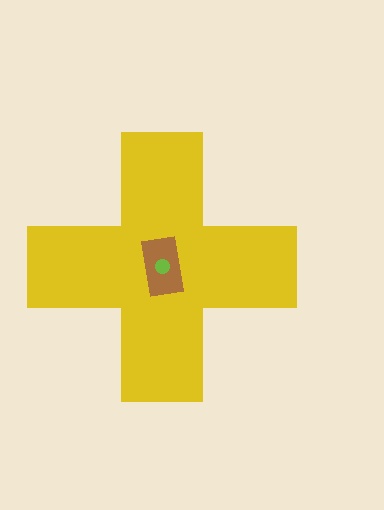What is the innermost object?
The lime circle.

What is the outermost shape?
The yellow cross.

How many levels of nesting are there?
3.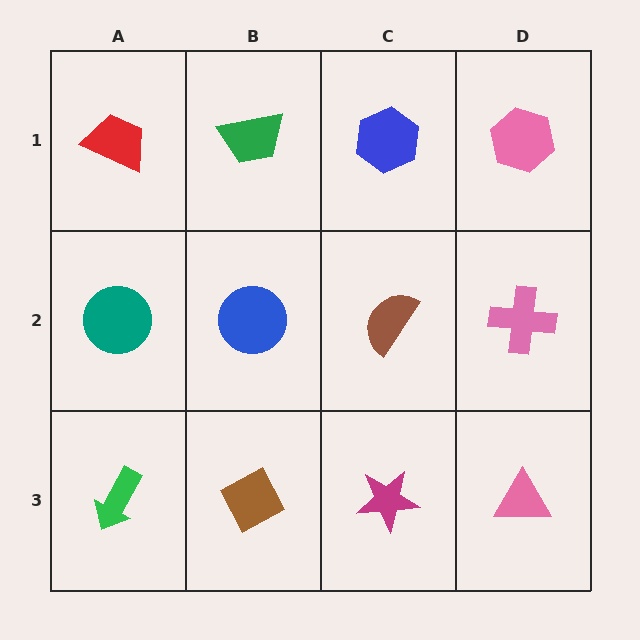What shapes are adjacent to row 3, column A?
A teal circle (row 2, column A), a brown diamond (row 3, column B).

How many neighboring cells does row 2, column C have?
4.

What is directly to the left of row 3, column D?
A magenta star.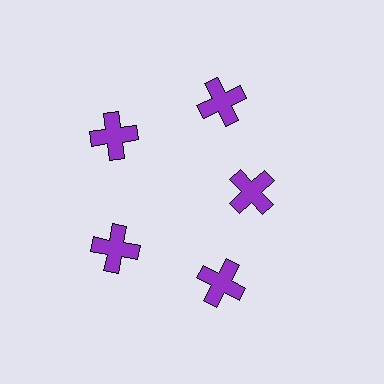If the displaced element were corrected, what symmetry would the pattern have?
It would have 5-fold rotational symmetry — the pattern would map onto itself every 72 degrees.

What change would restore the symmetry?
The symmetry would be restored by moving it outward, back onto the ring so that all 5 crosses sit at equal angles and equal distance from the center.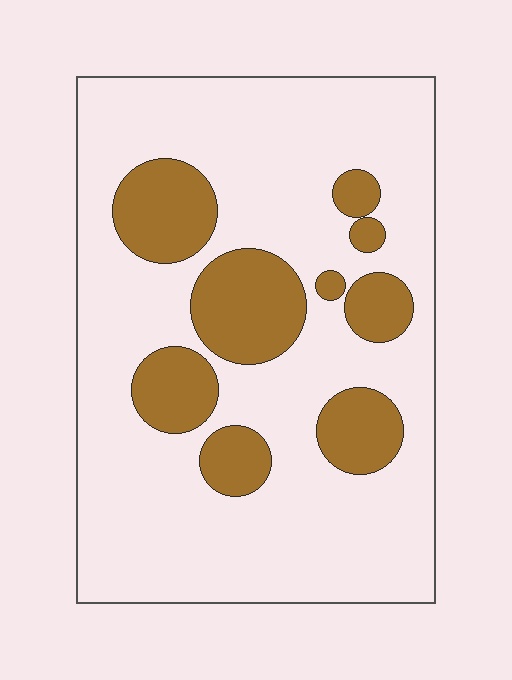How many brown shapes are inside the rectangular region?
9.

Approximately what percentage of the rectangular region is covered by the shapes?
Approximately 25%.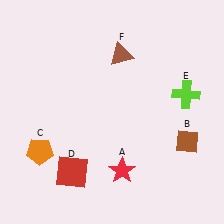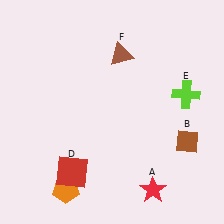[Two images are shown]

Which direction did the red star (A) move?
The red star (A) moved right.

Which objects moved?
The objects that moved are: the red star (A), the orange pentagon (C).